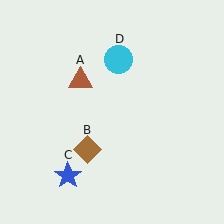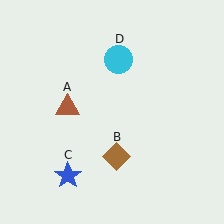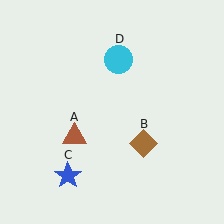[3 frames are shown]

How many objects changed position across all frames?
2 objects changed position: brown triangle (object A), brown diamond (object B).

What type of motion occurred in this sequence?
The brown triangle (object A), brown diamond (object B) rotated counterclockwise around the center of the scene.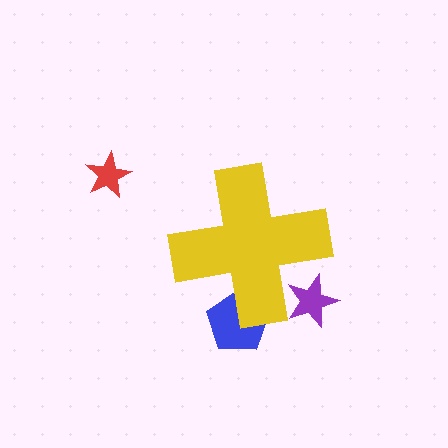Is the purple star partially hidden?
Yes, the purple star is partially hidden behind the yellow cross.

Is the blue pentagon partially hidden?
Yes, the blue pentagon is partially hidden behind the yellow cross.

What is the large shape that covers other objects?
A yellow cross.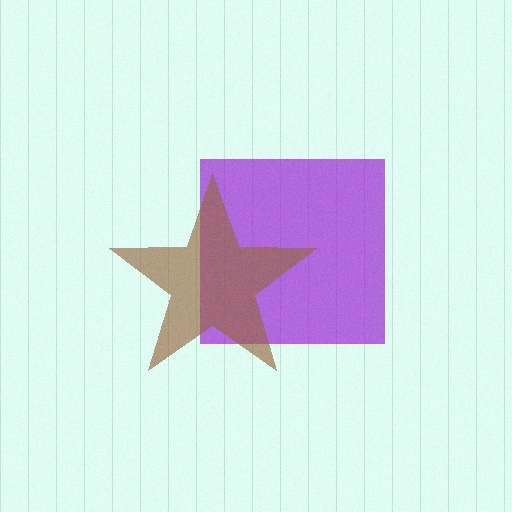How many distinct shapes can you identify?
There are 2 distinct shapes: a purple square, a brown star.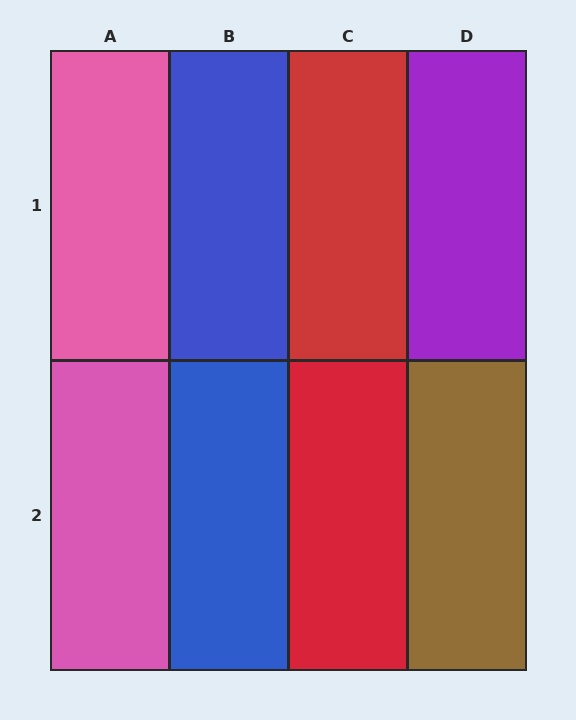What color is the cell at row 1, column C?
Red.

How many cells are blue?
2 cells are blue.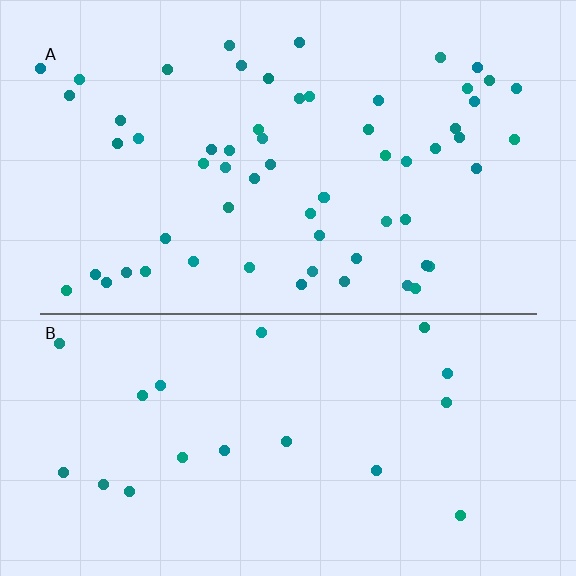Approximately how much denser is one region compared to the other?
Approximately 3.2× — region A over region B.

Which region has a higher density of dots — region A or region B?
A (the top).